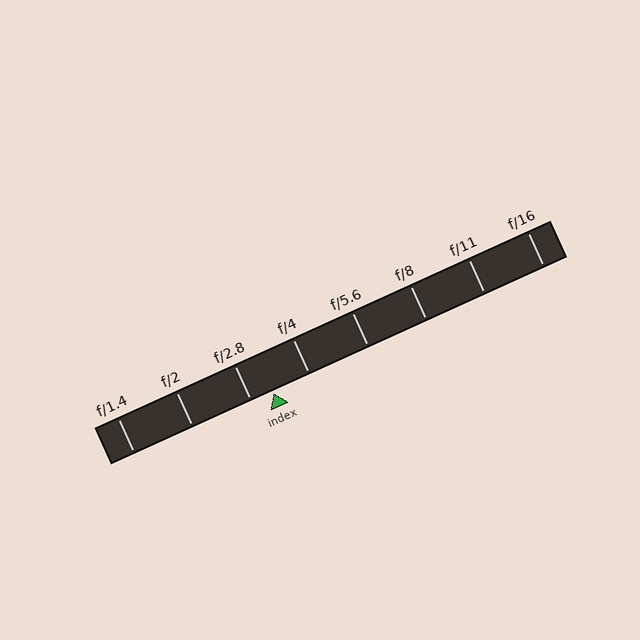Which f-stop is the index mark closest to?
The index mark is closest to f/2.8.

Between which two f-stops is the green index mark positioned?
The index mark is between f/2.8 and f/4.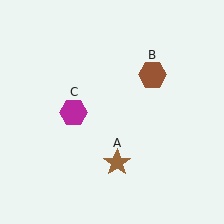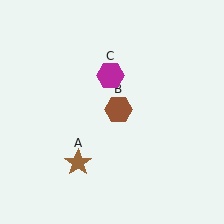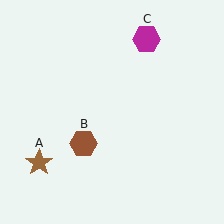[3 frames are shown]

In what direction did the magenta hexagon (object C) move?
The magenta hexagon (object C) moved up and to the right.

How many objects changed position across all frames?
3 objects changed position: brown star (object A), brown hexagon (object B), magenta hexagon (object C).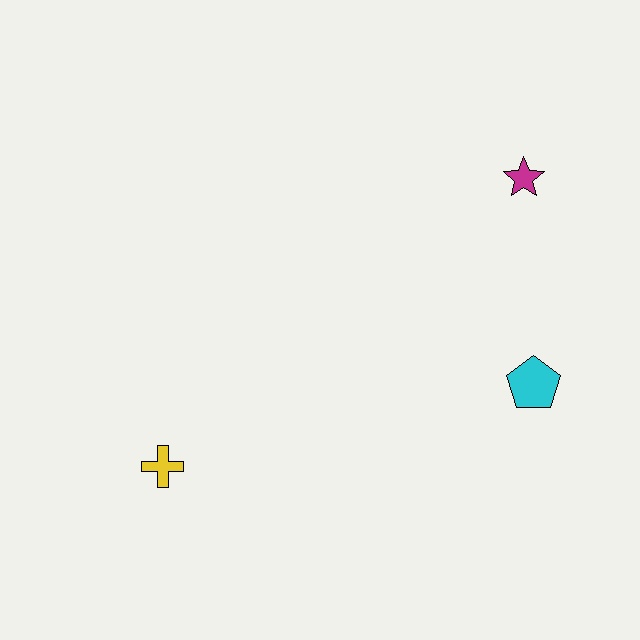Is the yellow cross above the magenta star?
No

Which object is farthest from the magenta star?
The yellow cross is farthest from the magenta star.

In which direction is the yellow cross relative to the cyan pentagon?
The yellow cross is to the left of the cyan pentagon.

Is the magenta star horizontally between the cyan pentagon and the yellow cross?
Yes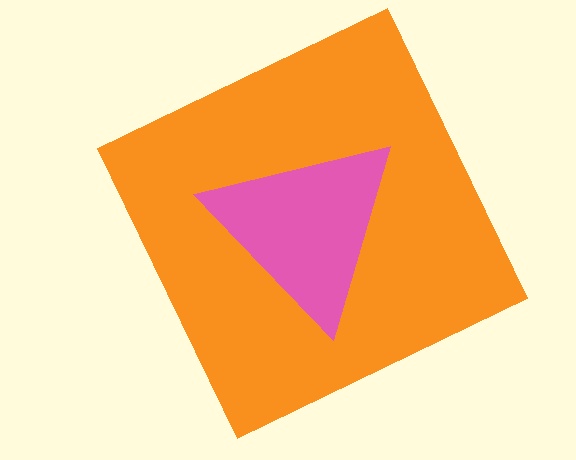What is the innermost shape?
The pink triangle.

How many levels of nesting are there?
2.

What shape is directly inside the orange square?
The pink triangle.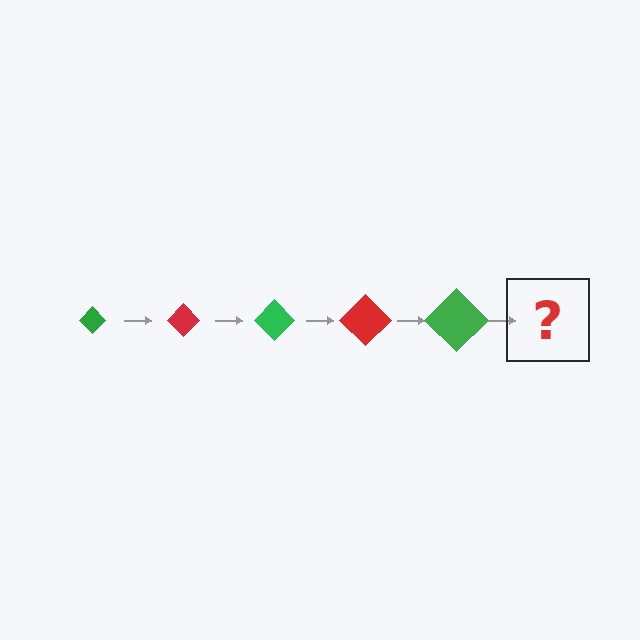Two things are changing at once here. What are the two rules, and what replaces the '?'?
The two rules are that the diamond grows larger each step and the color cycles through green and red. The '?' should be a red diamond, larger than the previous one.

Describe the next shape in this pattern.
It should be a red diamond, larger than the previous one.